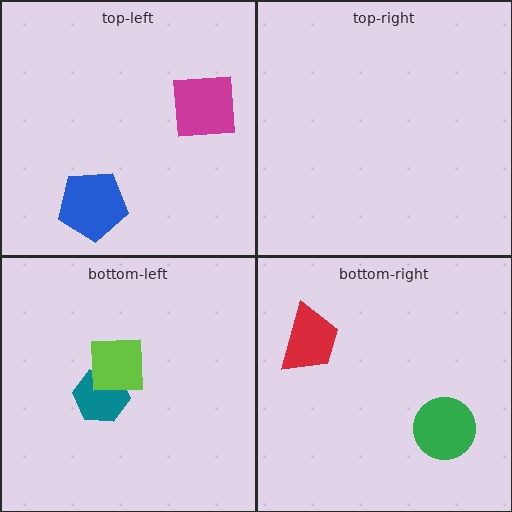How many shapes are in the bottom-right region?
2.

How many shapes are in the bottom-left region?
2.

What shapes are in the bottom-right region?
The red trapezoid, the green circle.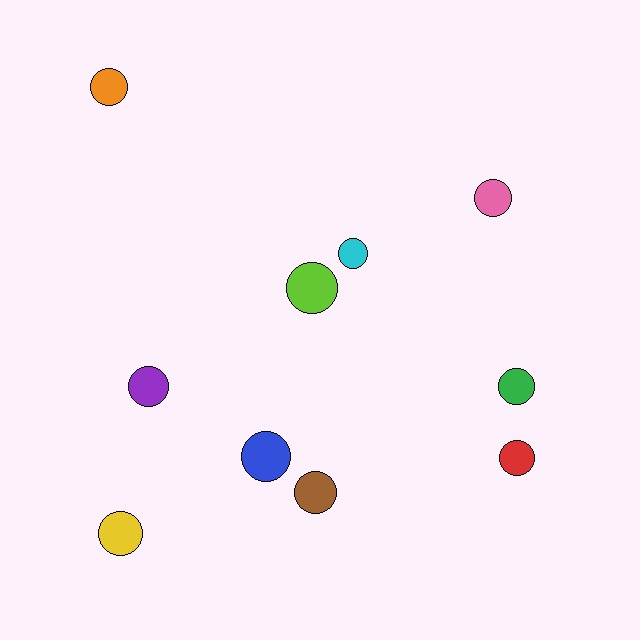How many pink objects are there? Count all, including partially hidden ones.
There is 1 pink object.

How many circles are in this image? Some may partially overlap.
There are 10 circles.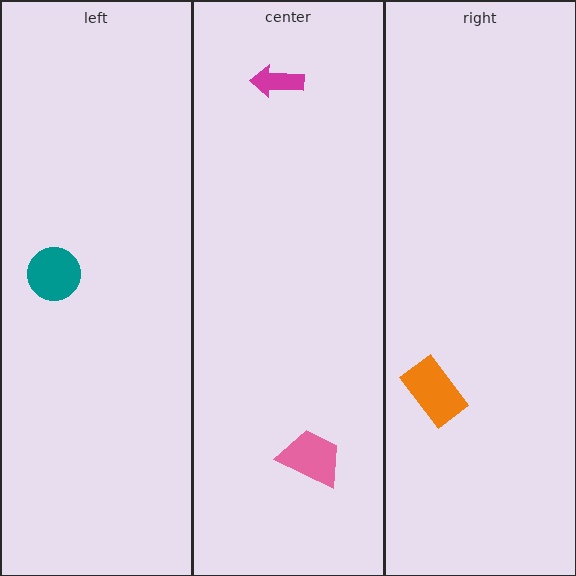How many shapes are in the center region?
2.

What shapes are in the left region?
The teal circle.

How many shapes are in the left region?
1.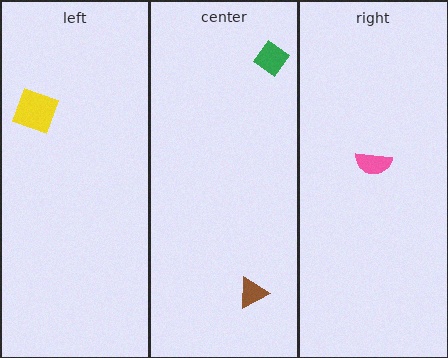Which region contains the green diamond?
The center region.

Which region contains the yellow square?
The left region.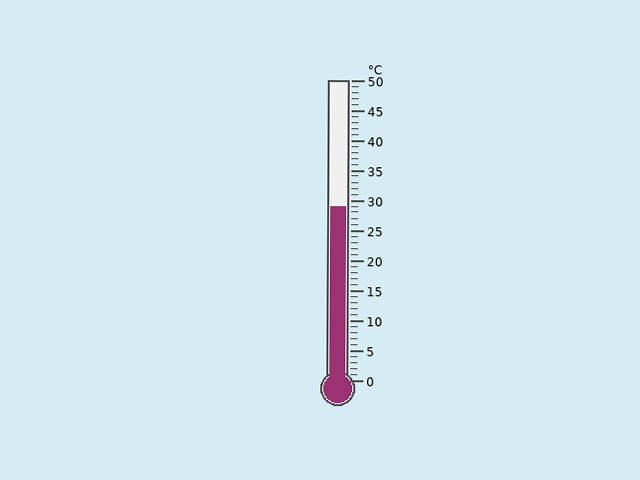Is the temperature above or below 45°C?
The temperature is below 45°C.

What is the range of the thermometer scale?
The thermometer scale ranges from 0°C to 50°C.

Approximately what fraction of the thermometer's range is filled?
The thermometer is filled to approximately 60% of its range.